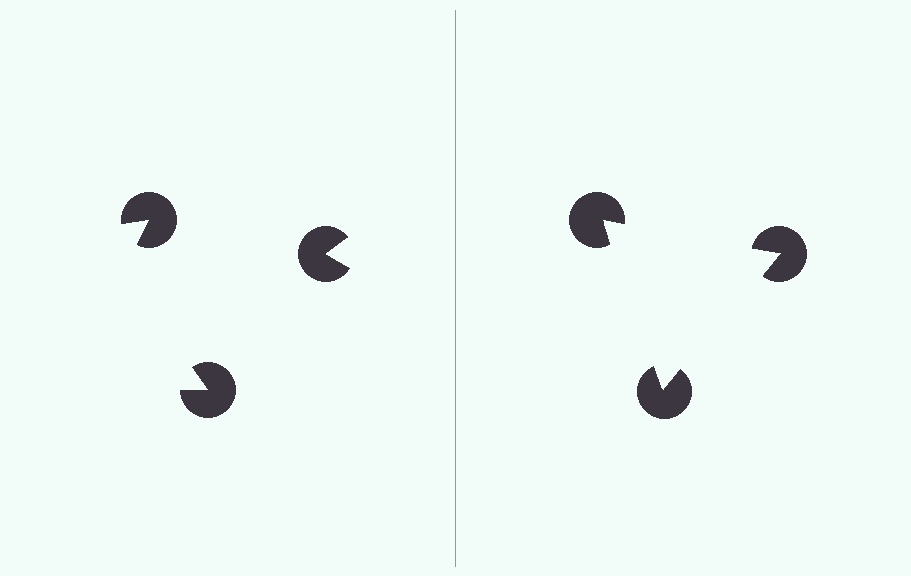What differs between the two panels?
The pac-man discs are positioned identically on both sides; only the wedge orientations differ. On the right they align to a triangle; on the left they are misaligned.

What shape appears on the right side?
An illusory triangle.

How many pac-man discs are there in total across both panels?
6 — 3 on each side.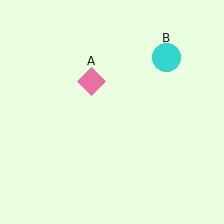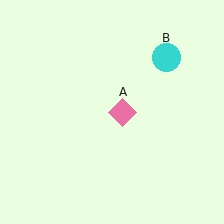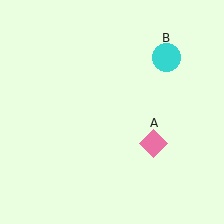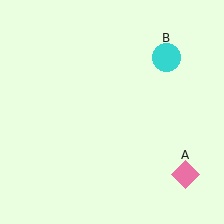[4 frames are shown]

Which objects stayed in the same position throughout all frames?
Cyan circle (object B) remained stationary.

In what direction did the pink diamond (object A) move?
The pink diamond (object A) moved down and to the right.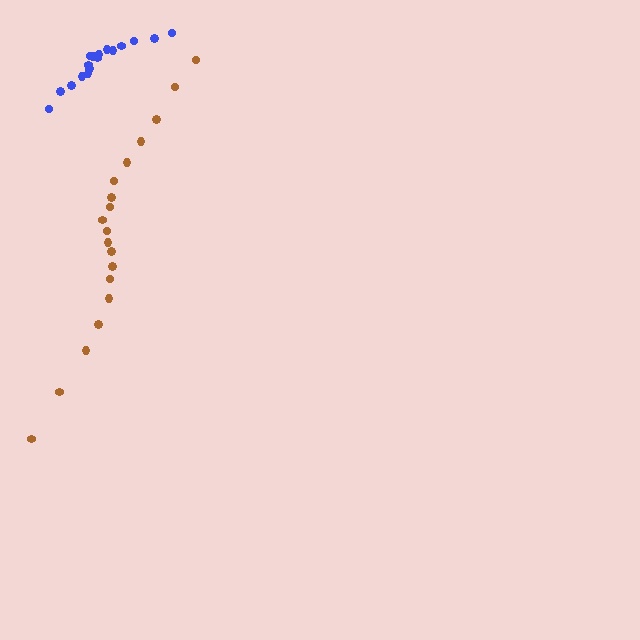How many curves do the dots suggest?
There are 2 distinct paths.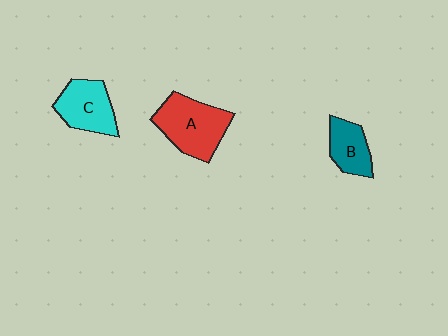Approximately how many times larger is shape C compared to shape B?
Approximately 1.3 times.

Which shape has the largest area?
Shape A (red).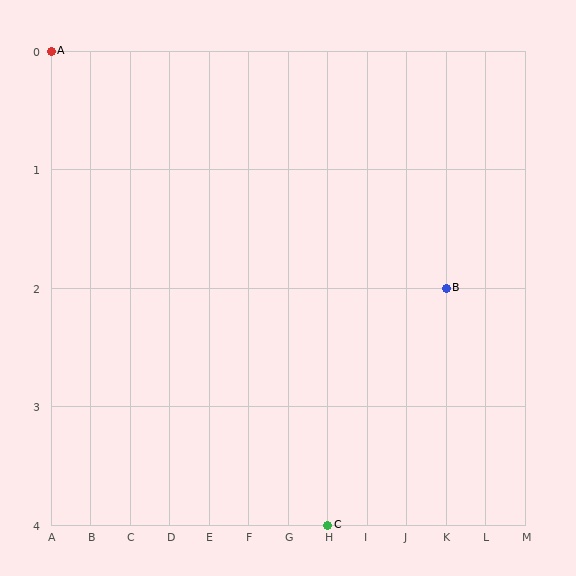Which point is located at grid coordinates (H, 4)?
Point C is at (H, 4).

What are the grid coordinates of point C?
Point C is at grid coordinates (H, 4).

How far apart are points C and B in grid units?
Points C and B are 3 columns and 2 rows apart (about 3.6 grid units diagonally).